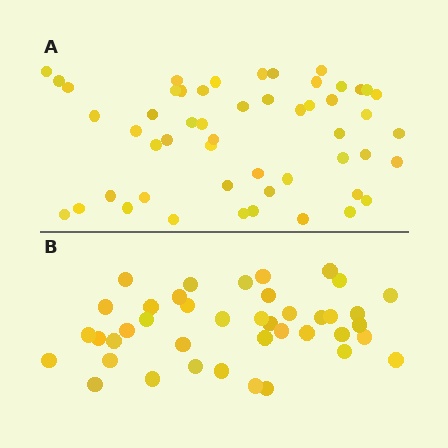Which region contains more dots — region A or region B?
Region A (the top region) has more dots.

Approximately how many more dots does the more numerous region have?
Region A has roughly 12 or so more dots than region B.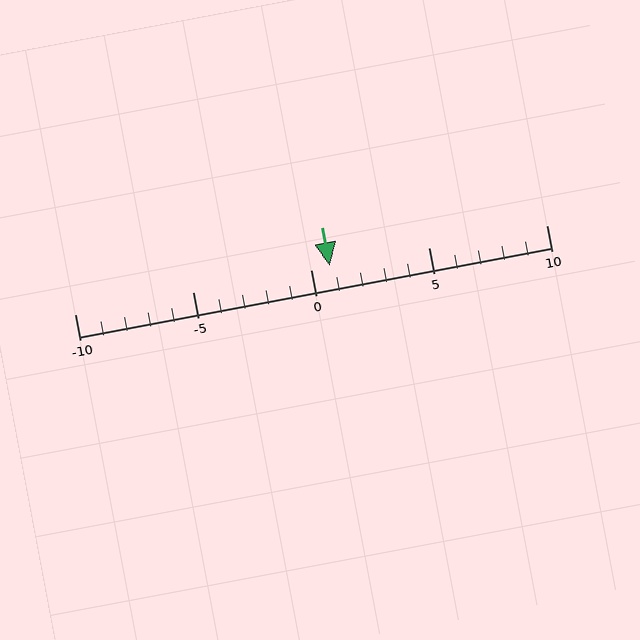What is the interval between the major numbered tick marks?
The major tick marks are spaced 5 units apart.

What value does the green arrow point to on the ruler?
The green arrow points to approximately 1.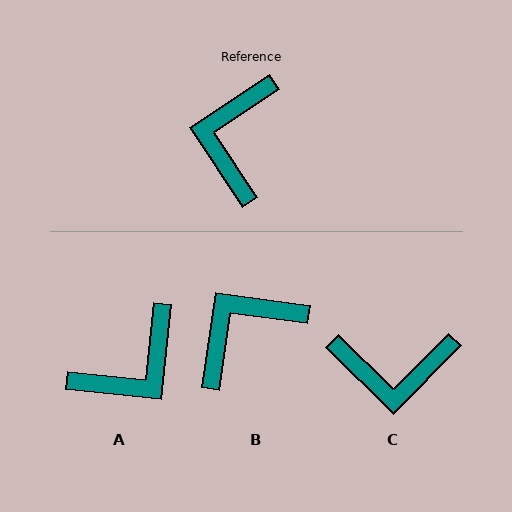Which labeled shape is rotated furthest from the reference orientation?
A, about 140 degrees away.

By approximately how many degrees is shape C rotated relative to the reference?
Approximately 102 degrees counter-clockwise.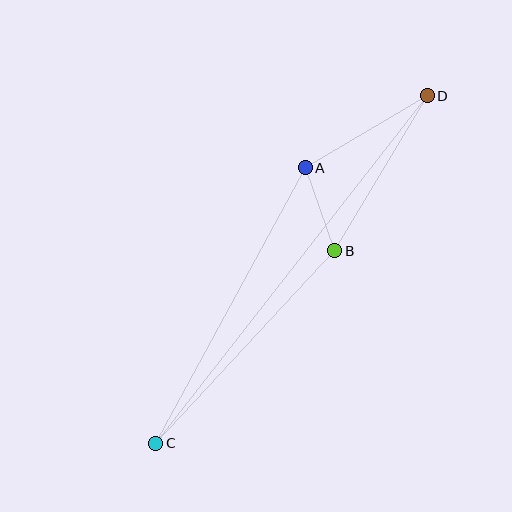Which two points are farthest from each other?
Points C and D are farthest from each other.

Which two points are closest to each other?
Points A and B are closest to each other.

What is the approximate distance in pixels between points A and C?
The distance between A and C is approximately 314 pixels.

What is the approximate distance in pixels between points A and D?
The distance between A and D is approximately 141 pixels.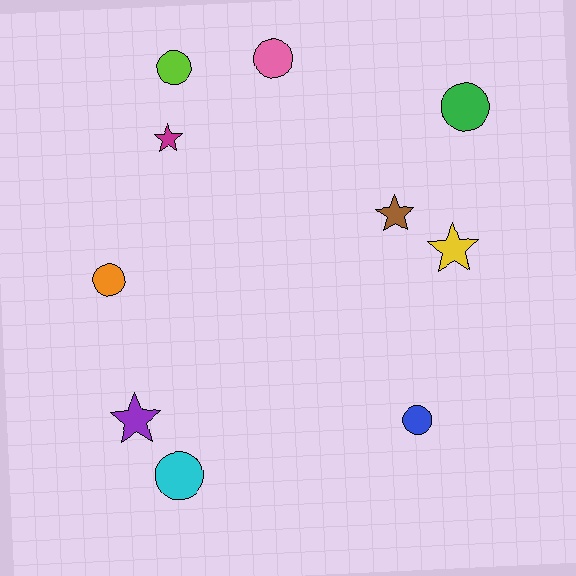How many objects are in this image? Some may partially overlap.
There are 10 objects.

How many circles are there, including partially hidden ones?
There are 6 circles.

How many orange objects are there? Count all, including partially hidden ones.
There is 1 orange object.